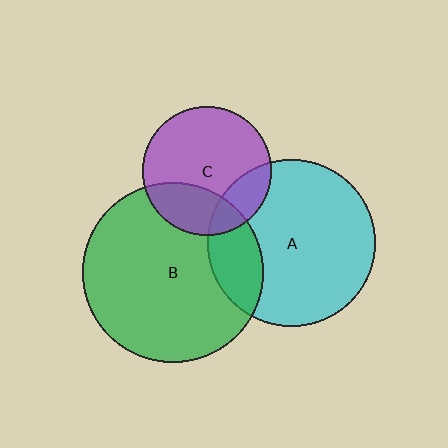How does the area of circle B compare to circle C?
Approximately 2.0 times.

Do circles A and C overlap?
Yes.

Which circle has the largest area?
Circle B (green).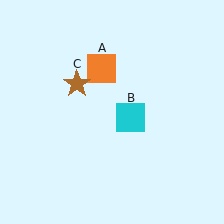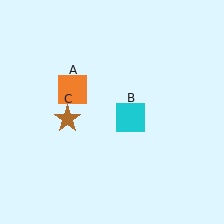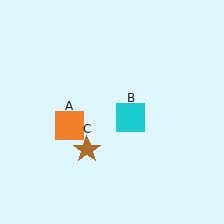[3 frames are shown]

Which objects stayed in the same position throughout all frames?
Cyan square (object B) remained stationary.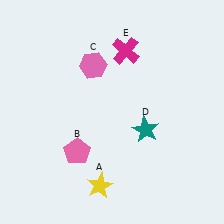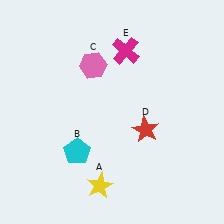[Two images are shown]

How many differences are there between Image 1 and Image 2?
There are 2 differences between the two images.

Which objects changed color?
B changed from pink to cyan. D changed from teal to red.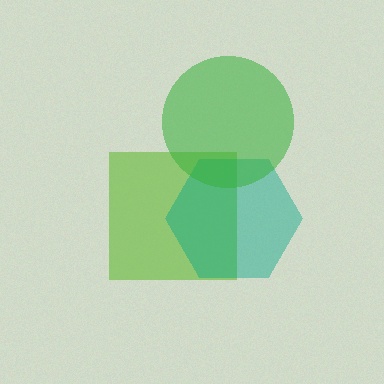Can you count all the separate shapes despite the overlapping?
Yes, there are 3 separate shapes.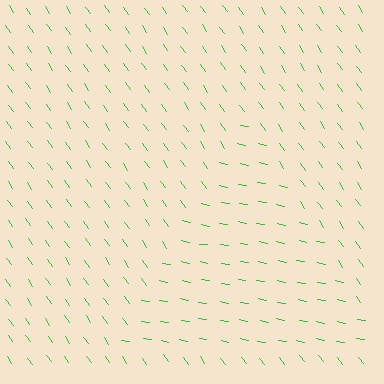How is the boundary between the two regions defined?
The boundary is defined purely by a change in line orientation (approximately 45 degrees difference). All lines are the same color and thickness.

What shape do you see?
I see a triangle.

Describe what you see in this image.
The image is filled with small green line segments. A triangle region in the image has lines oriented differently from the surrounding lines, creating a visible texture boundary.